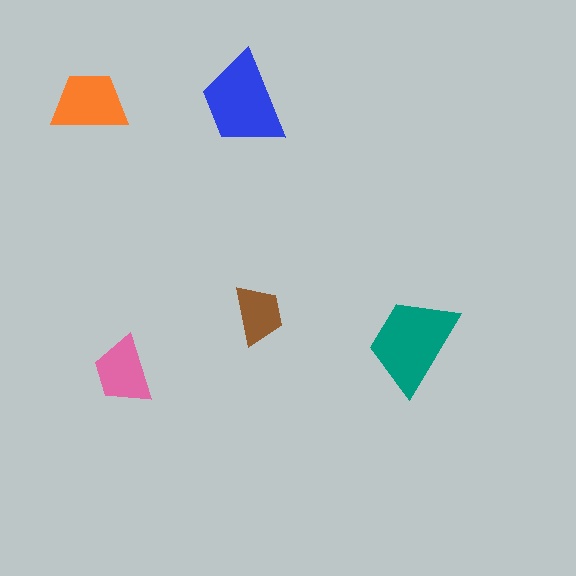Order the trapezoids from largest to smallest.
the teal one, the blue one, the orange one, the pink one, the brown one.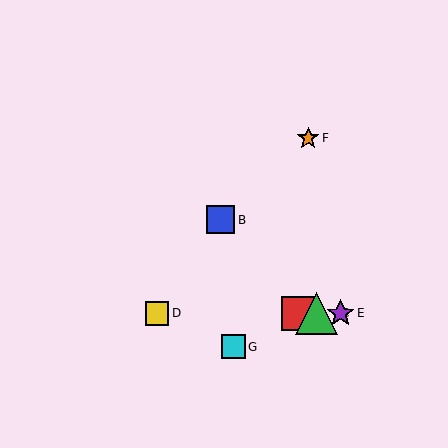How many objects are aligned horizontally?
4 objects (A, C, D, E) are aligned horizontally.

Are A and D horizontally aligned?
Yes, both are at y≈313.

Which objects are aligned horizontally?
Objects A, C, D, E are aligned horizontally.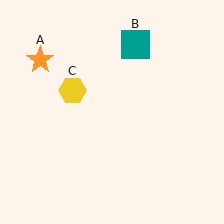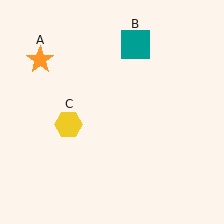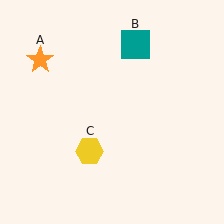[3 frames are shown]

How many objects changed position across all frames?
1 object changed position: yellow hexagon (object C).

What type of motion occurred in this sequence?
The yellow hexagon (object C) rotated counterclockwise around the center of the scene.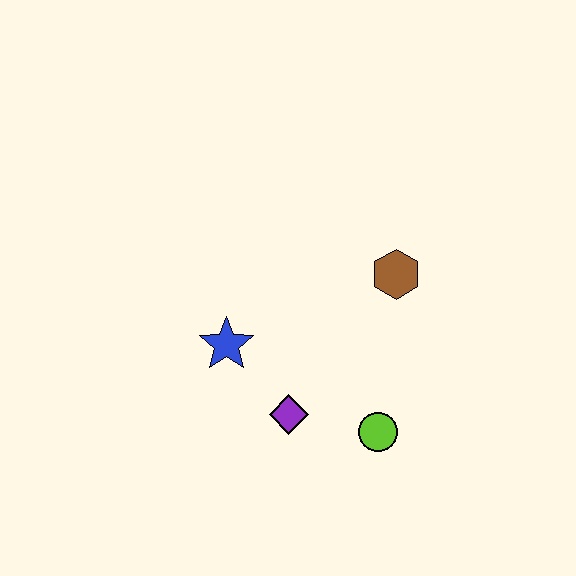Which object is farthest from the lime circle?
The blue star is farthest from the lime circle.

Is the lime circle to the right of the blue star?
Yes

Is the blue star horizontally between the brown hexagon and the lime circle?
No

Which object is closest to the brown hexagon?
The lime circle is closest to the brown hexagon.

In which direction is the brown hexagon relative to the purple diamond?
The brown hexagon is above the purple diamond.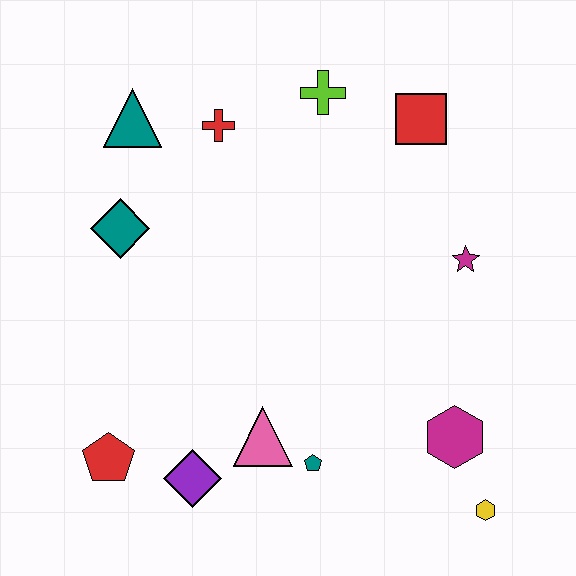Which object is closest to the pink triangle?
The teal pentagon is closest to the pink triangle.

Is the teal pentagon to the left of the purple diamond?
No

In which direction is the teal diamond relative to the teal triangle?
The teal diamond is below the teal triangle.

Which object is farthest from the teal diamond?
The yellow hexagon is farthest from the teal diamond.